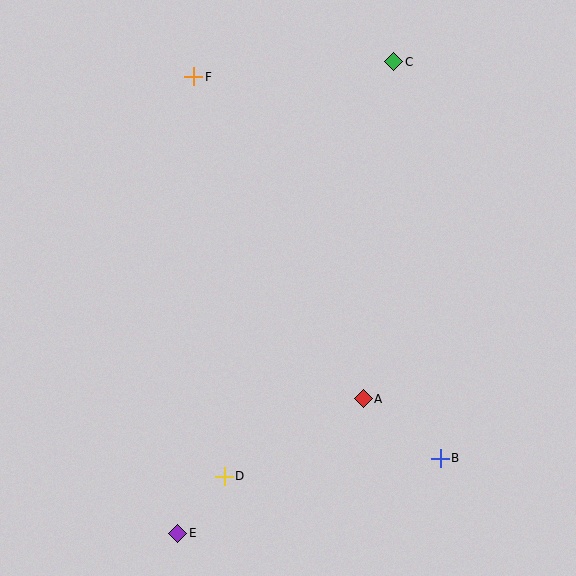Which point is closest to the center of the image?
Point A at (363, 399) is closest to the center.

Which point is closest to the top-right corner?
Point C is closest to the top-right corner.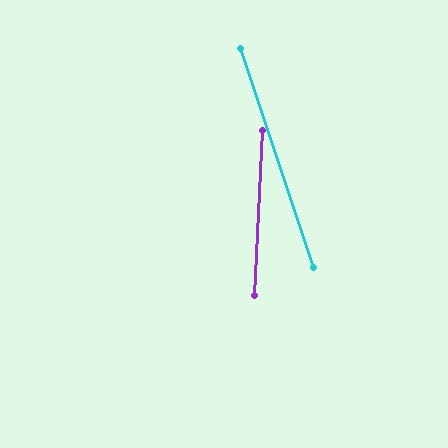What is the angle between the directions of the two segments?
Approximately 21 degrees.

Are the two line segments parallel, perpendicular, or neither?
Neither parallel nor perpendicular — they differ by about 21°.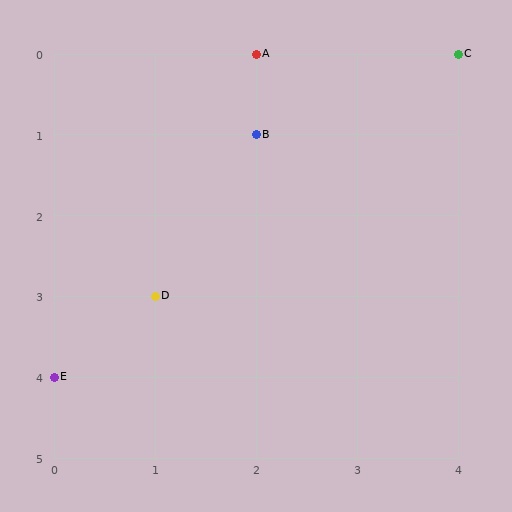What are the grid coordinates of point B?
Point B is at grid coordinates (2, 1).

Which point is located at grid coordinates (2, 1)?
Point B is at (2, 1).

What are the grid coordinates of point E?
Point E is at grid coordinates (0, 4).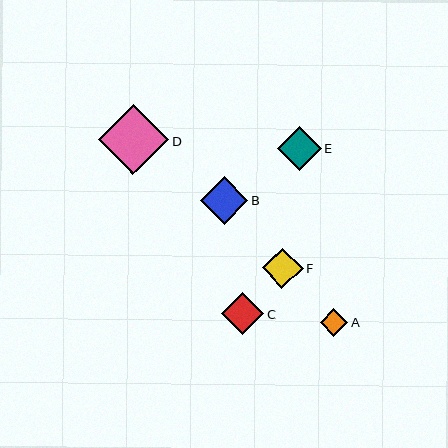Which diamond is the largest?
Diamond D is the largest with a size of approximately 70 pixels.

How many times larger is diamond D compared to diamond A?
Diamond D is approximately 2.5 times the size of diamond A.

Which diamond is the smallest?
Diamond A is the smallest with a size of approximately 28 pixels.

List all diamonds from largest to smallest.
From largest to smallest: D, B, E, C, F, A.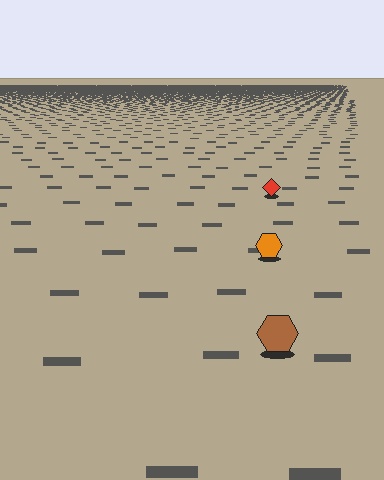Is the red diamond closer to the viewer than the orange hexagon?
No. The orange hexagon is closer — you can tell from the texture gradient: the ground texture is coarser near it.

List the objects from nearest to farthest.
From nearest to farthest: the brown hexagon, the orange hexagon, the red diamond.